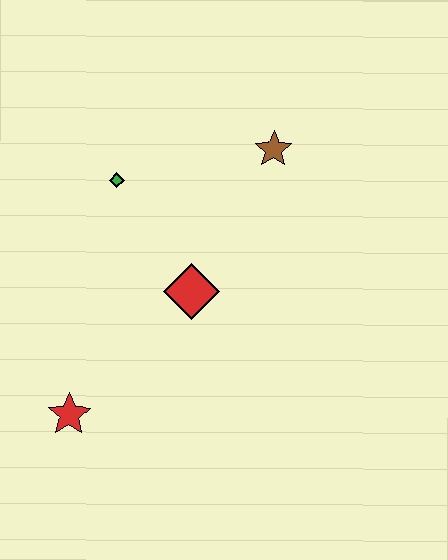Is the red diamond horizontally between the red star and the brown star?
Yes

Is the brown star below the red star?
No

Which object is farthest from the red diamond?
The red star is farthest from the red diamond.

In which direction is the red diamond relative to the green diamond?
The red diamond is below the green diamond.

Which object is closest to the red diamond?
The green diamond is closest to the red diamond.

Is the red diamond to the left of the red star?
No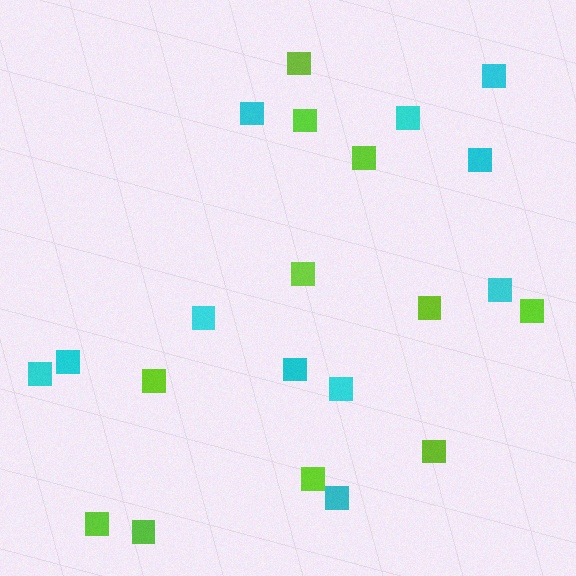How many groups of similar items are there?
There are 2 groups: one group of lime squares (11) and one group of cyan squares (11).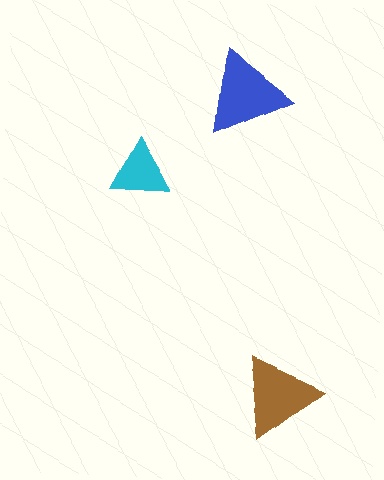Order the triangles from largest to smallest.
the blue one, the brown one, the cyan one.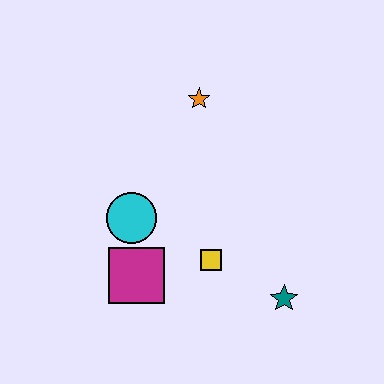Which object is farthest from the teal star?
The orange star is farthest from the teal star.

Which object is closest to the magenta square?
The cyan circle is closest to the magenta square.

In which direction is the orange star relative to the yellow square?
The orange star is above the yellow square.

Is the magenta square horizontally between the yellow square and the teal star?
No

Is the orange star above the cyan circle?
Yes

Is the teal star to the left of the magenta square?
No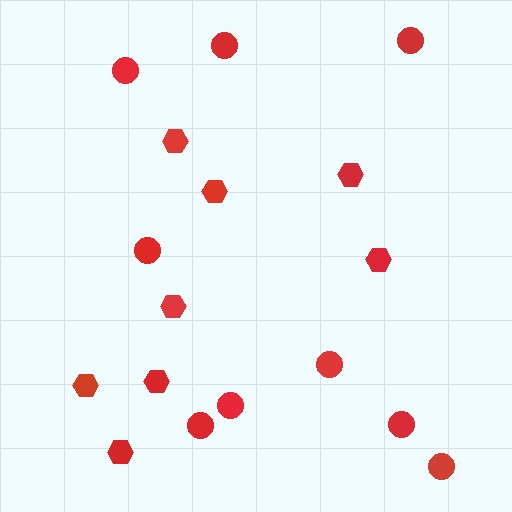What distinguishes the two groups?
There are 2 groups: one group of circles (9) and one group of hexagons (8).